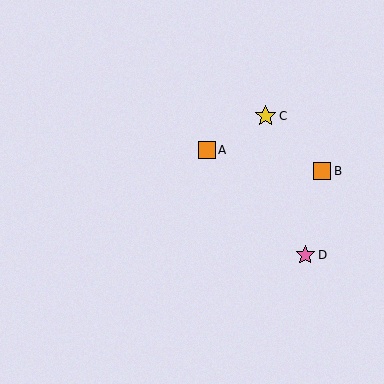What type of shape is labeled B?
Shape B is an orange square.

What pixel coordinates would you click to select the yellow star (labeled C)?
Click at (266, 116) to select the yellow star C.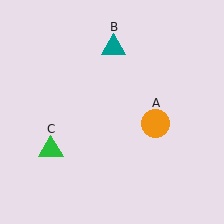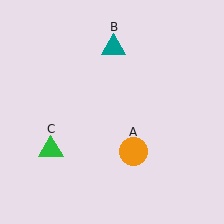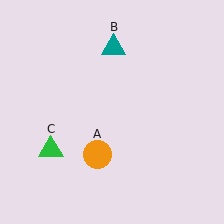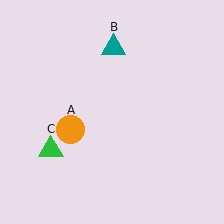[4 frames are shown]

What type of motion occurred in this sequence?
The orange circle (object A) rotated clockwise around the center of the scene.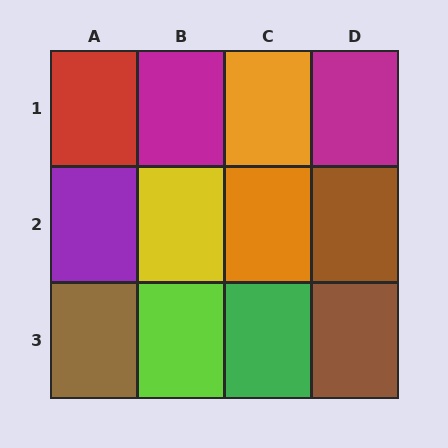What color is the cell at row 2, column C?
Orange.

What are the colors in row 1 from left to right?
Red, magenta, orange, magenta.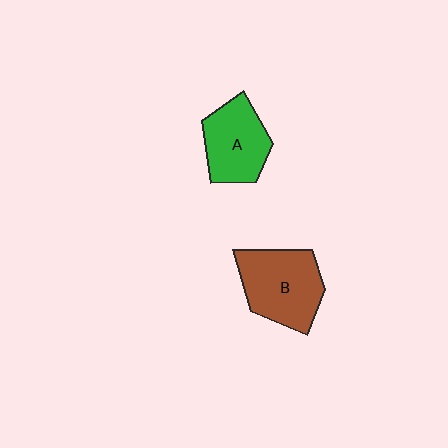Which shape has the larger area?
Shape B (brown).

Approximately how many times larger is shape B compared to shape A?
Approximately 1.2 times.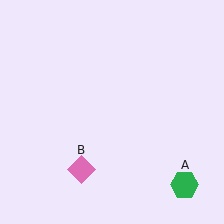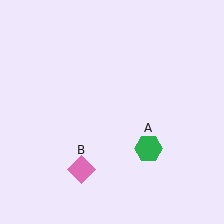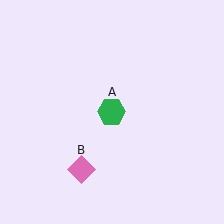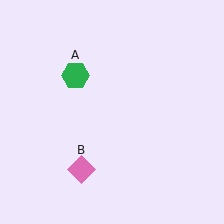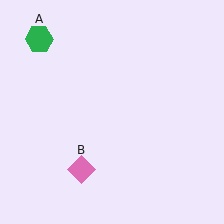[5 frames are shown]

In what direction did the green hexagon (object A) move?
The green hexagon (object A) moved up and to the left.